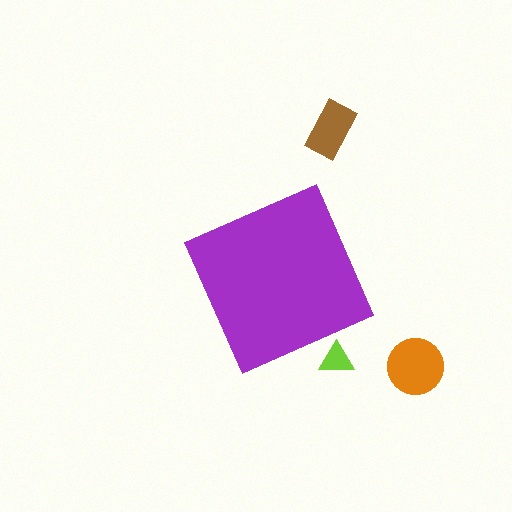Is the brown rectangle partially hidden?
No, the brown rectangle is fully visible.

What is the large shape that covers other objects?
A purple diamond.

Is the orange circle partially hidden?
No, the orange circle is fully visible.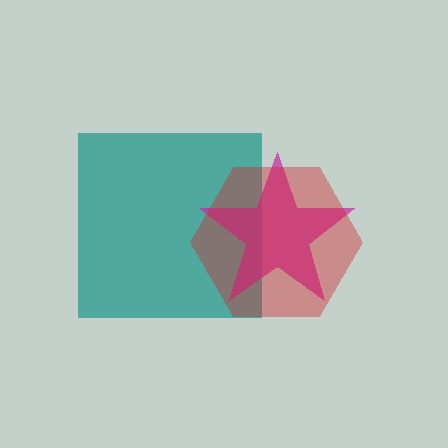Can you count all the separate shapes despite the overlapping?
Yes, there are 3 separate shapes.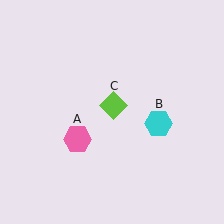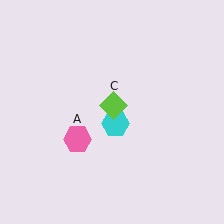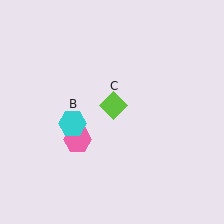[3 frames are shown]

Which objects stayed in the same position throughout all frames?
Pink hexagon (object A) and lime diamond (object C) remained stationary.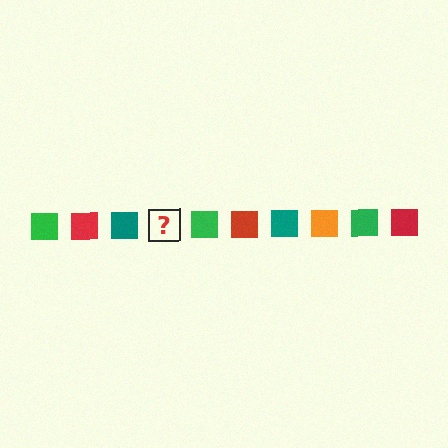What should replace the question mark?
The question mark should be replaced with an orange square.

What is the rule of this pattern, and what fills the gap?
The rule is that the pattern cycles through green, red, teal, orange squares. The gap should be filled with an orange square.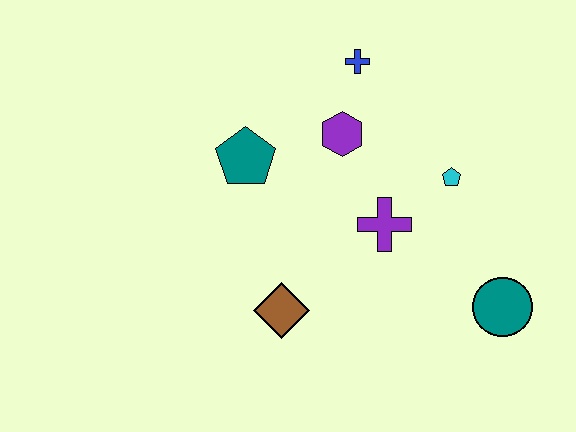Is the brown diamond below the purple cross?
Yes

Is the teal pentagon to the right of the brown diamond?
No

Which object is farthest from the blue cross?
The teal circle is farthest from the blue cross.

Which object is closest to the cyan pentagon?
The purple cross is closest to the cyan pentagon.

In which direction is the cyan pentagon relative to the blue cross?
The cyan pentagon is below the blue cross.